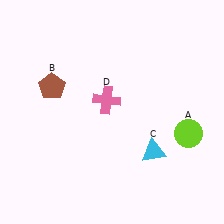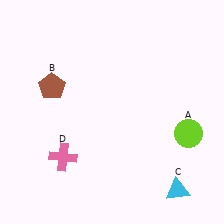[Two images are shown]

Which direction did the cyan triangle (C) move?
The cyan triangle (C) moved down.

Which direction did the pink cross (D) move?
The pink cross (D) moved down.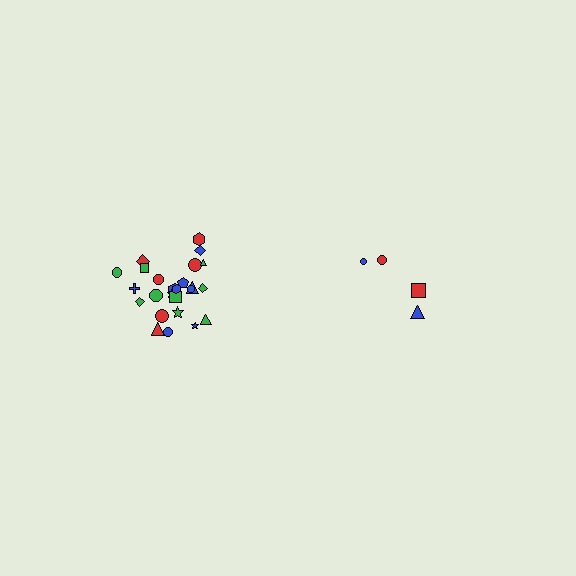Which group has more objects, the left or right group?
The left group.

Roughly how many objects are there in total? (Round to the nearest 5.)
Roughly 30 objects in total.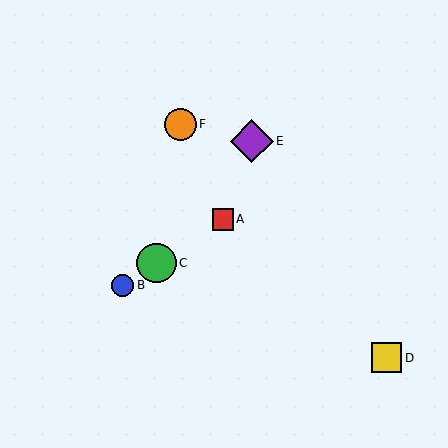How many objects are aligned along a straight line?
3 objects (A, B, C) are aligned along a straight line.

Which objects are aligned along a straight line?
Objects A, B, C are aligned along a straight line.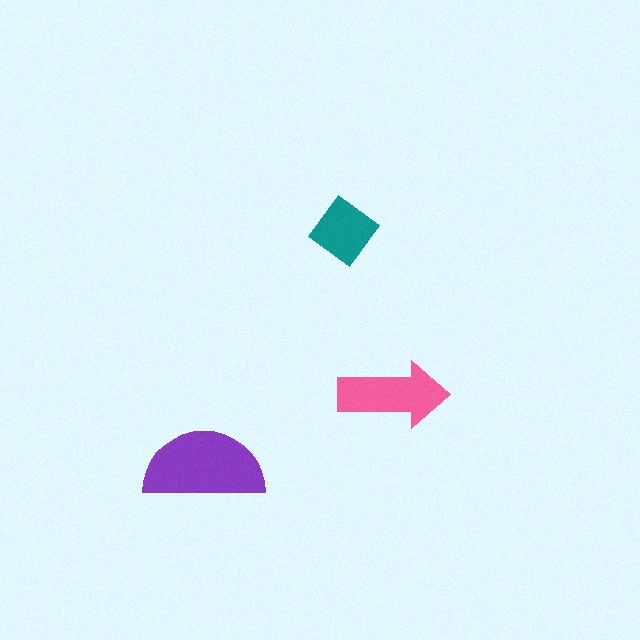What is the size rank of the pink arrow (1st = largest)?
2nd.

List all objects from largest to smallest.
The purple semicircle, the pink arrow, the teal diamond.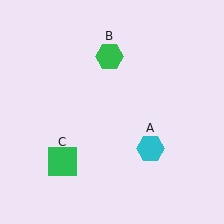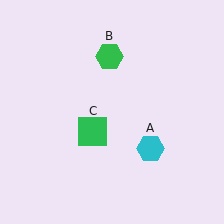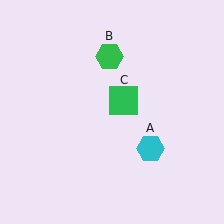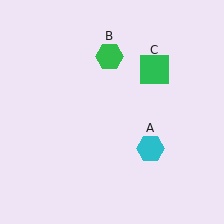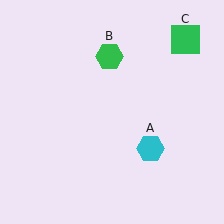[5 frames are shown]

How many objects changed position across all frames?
1 object changed position: green square (object C).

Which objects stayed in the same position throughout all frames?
Cyan hexagon (object A) and green hexagon (object B) remained stationary.